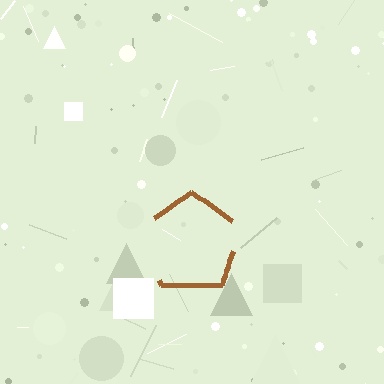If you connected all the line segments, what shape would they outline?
They would outline a pentagon.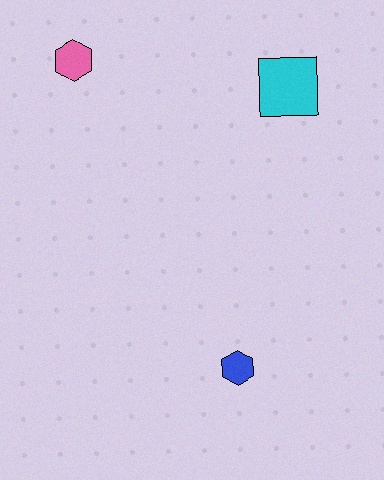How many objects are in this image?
There are 3 objects.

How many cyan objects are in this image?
There is 1 cyan object.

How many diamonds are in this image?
There are no diamonds.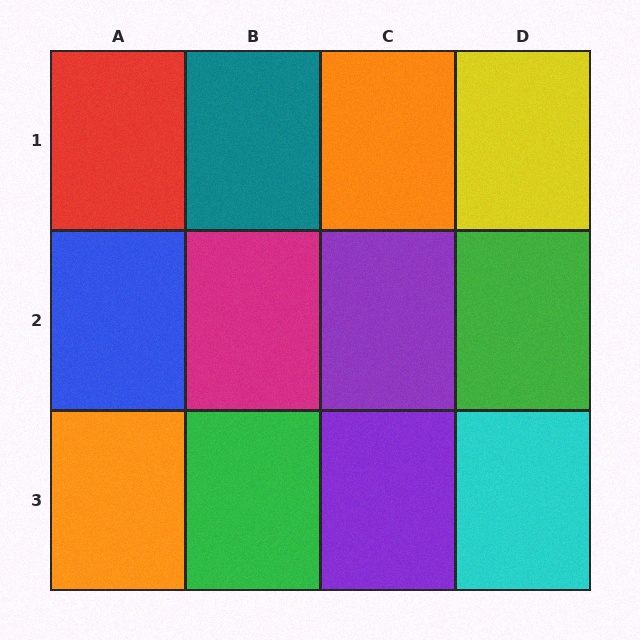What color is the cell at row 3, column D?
Cyan.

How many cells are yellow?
1 cell is yellow.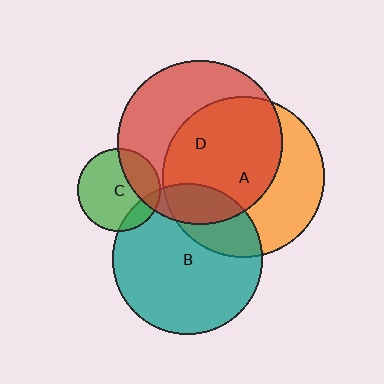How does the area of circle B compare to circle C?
Approximately 3.3 times.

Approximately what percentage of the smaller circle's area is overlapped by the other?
Approximately 60%.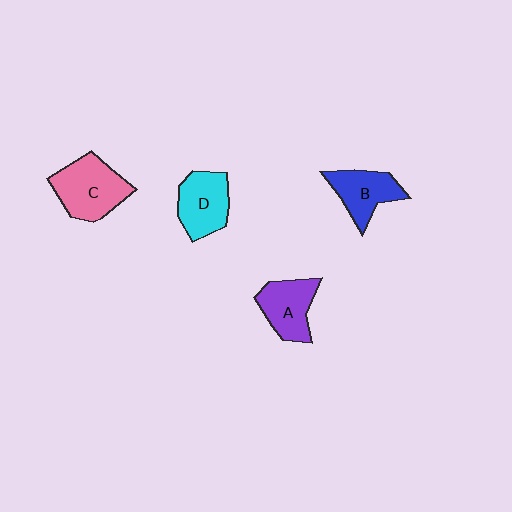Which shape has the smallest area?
Shape B (blue).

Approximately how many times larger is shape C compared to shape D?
Approximately 1.3 times.